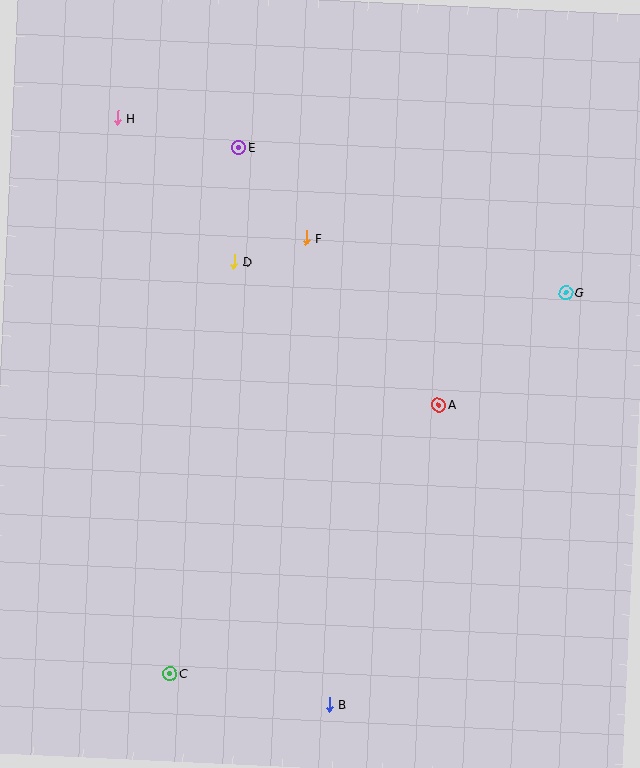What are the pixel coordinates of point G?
Point G is at (566, 293).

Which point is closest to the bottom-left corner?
Point C is closest to the bottom-left corner.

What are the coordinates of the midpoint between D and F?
The midpoint between D and F is at (270, 250).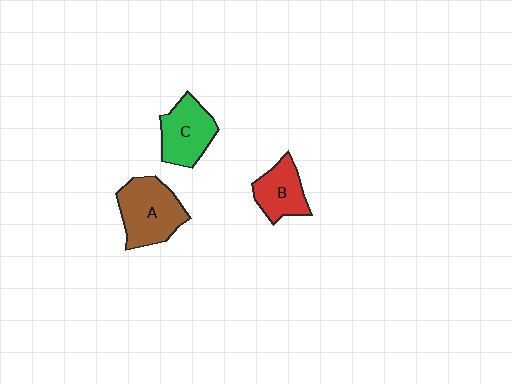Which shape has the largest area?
Shape A (brown).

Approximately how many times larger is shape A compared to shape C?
Approximately 1.2 times.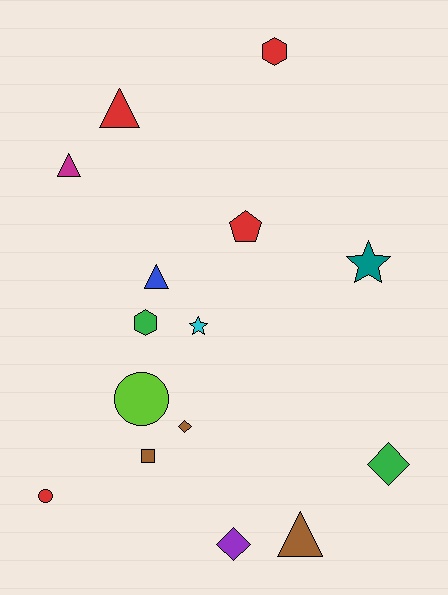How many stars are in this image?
There are 2 stars.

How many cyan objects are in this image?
There is 1 cyan object.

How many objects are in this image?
There are 15 objects.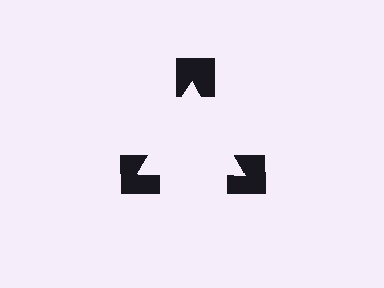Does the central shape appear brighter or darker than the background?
It typically appears slightly brighter than the background, even though no actual brightness change is drawn.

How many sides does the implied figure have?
3 sides.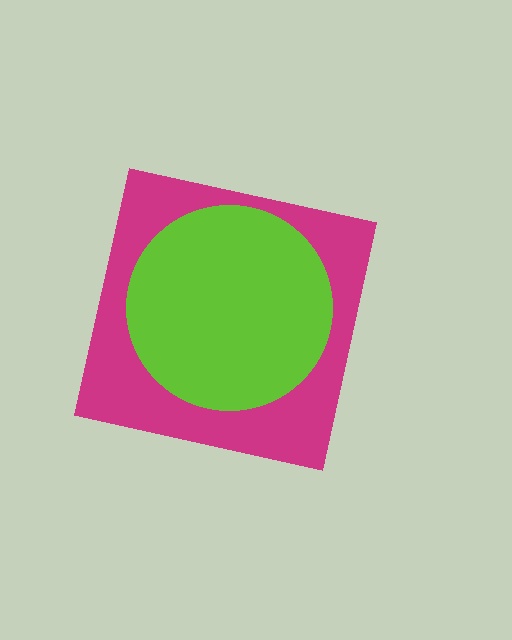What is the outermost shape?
The magenta square.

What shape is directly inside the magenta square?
The lime circle.